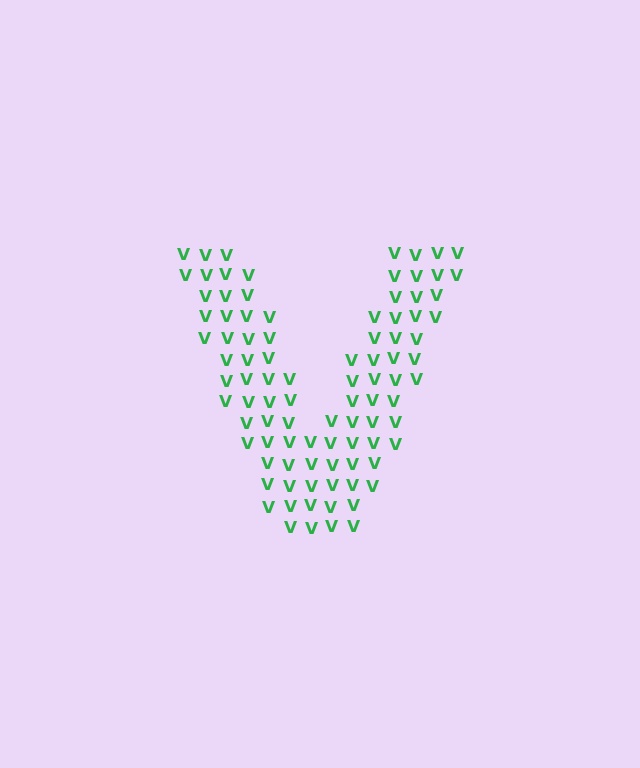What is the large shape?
The large shape is the letter V.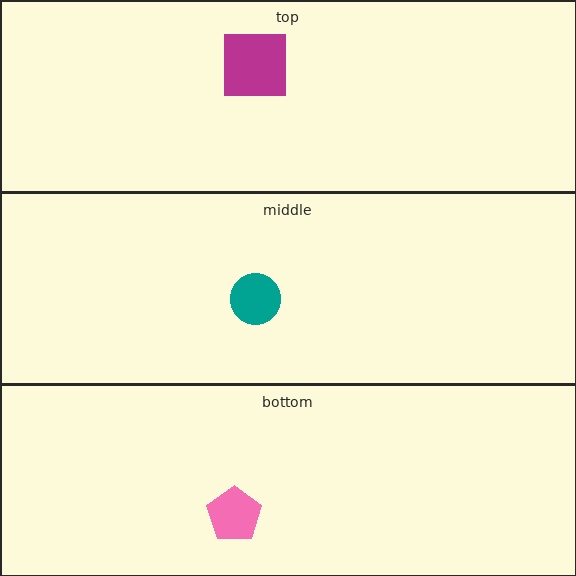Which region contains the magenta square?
The top region.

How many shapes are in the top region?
1.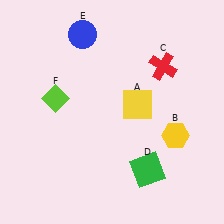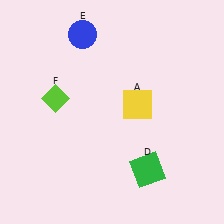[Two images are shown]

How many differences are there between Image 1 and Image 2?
There are 2 differences between the two images.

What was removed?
The yellow hexagon (B), the red cross (C) were removed in Image 2.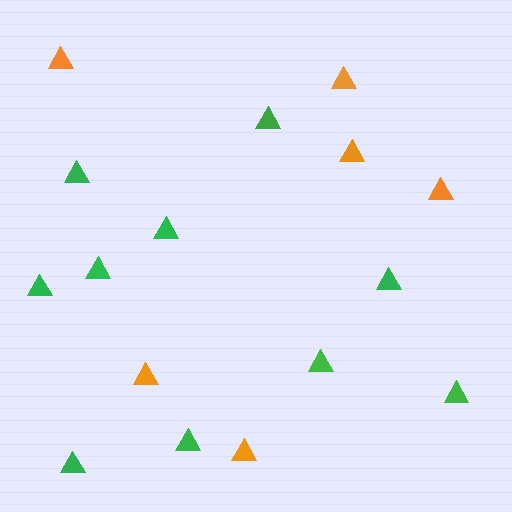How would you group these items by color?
There are 2 groups: one group of green triangles (10) and one group of orange triangles (6).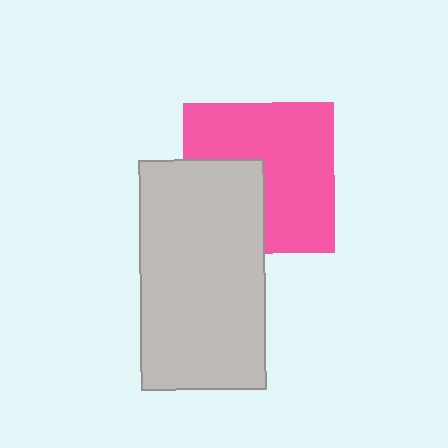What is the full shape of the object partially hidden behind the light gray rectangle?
The partially hidden object is a pink square.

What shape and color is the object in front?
The object in front is a light gray rectangle.